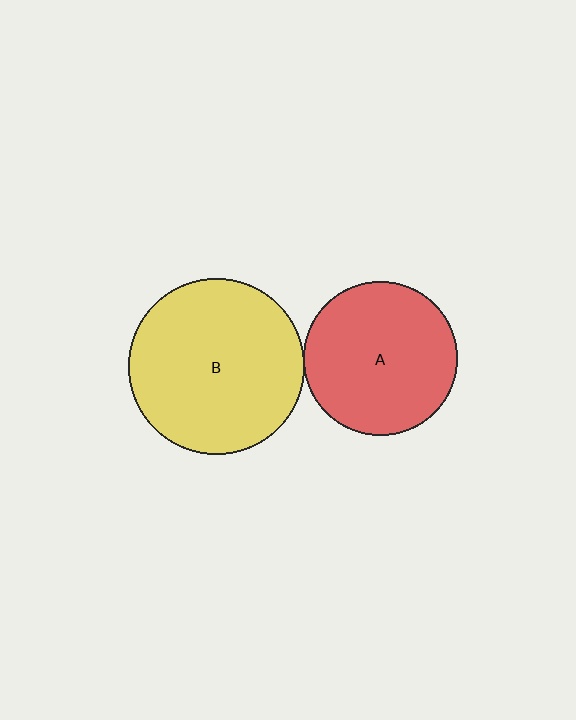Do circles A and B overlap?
Yes.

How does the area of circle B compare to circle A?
Approximately 1.3 times.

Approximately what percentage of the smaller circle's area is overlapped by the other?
Approximately 5%.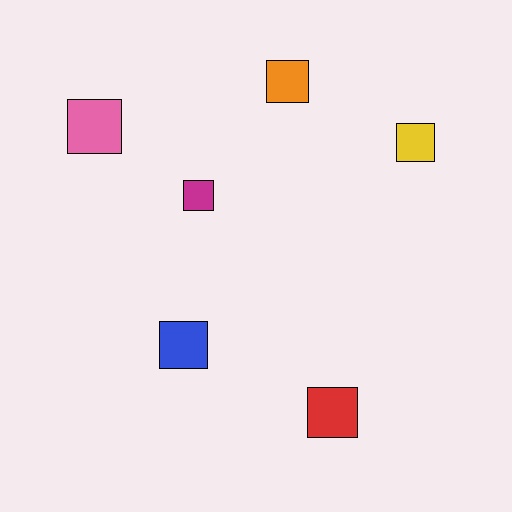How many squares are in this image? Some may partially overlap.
There are 6 squares.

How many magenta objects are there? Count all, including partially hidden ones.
There is 1 magenta object.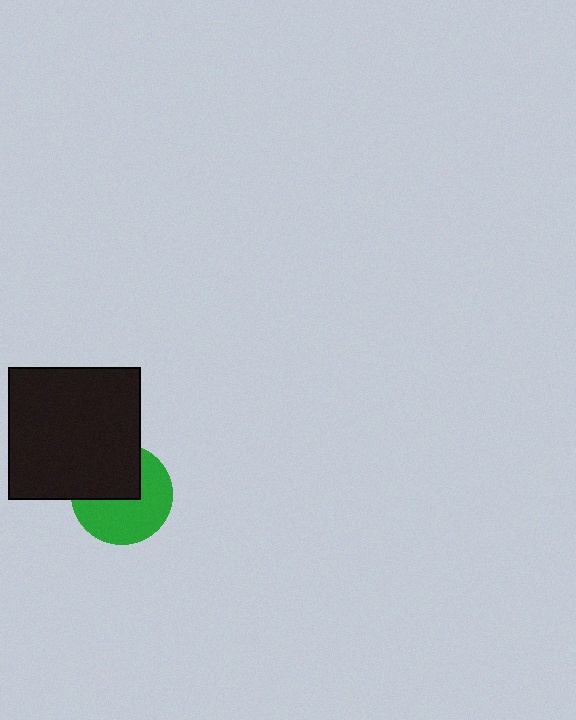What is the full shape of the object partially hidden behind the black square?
The partially hidden object is a green circle.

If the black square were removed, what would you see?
You would see the complete green circle.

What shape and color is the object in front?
The object in front is a black square.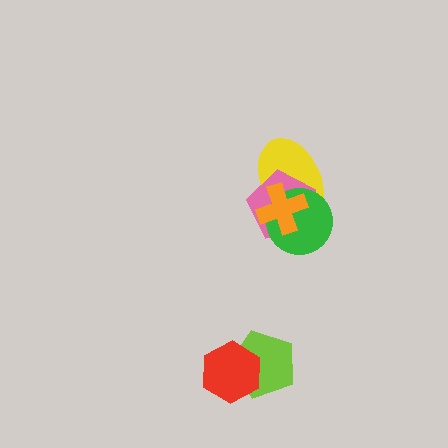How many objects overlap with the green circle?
3 objects overlap with the green circle.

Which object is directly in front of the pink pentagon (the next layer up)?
The green circle is directly in front of the pink pentagon.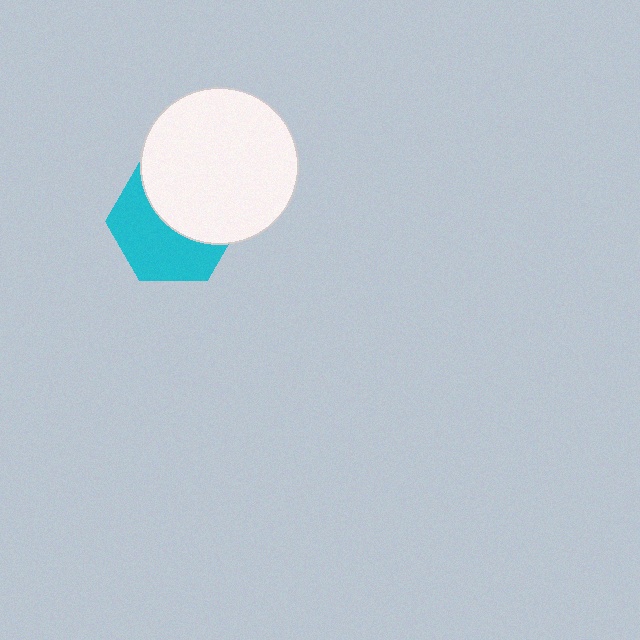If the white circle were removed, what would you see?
You would see the complete cyan hexagon.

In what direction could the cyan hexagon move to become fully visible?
The cyan hexagon could move down. That would shift it out from behind the white circle entirely.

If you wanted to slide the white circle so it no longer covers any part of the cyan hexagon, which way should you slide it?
Slide it up — that is the most direct way to separate the two shapes.